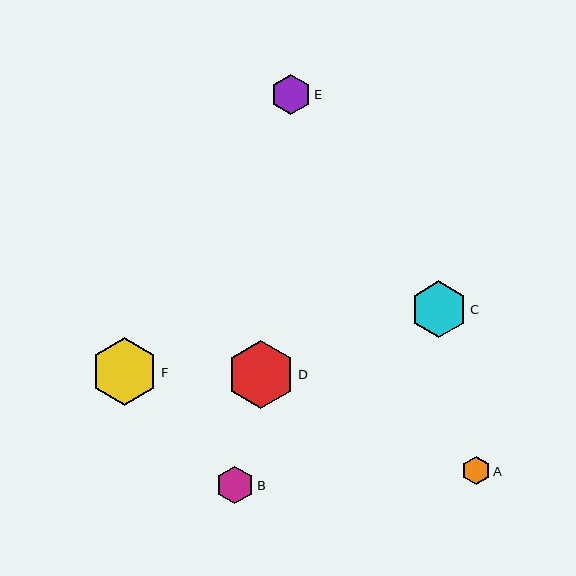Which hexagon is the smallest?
Hexagon A is the smallest with a size of approximately 28 pixels.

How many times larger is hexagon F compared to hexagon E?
Hexagon F is approximately 1.7 times the size of hexagon E.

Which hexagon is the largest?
Hexagon D is the largest with a size of approximately 68 pixels.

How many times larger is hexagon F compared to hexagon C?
Hexagon F is approximately 1.2 times the size of hexagon C.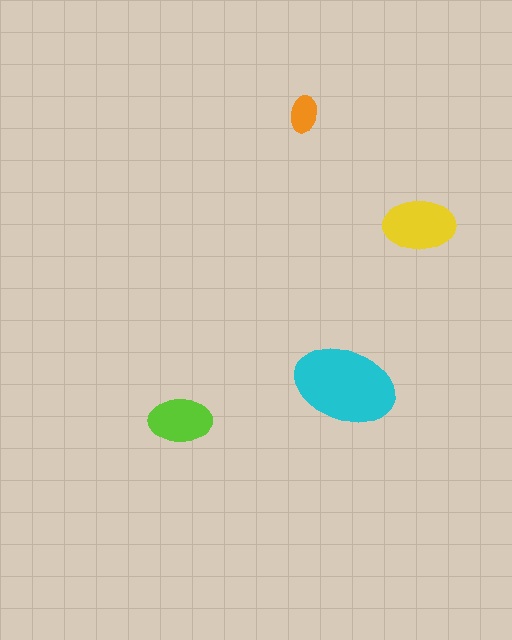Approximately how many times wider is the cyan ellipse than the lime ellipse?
About 1.5 times wider.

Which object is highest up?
The orange ellipse is topmost.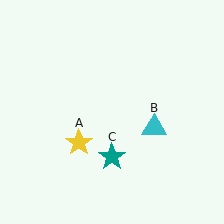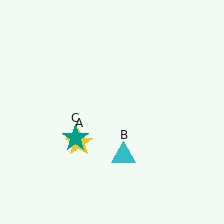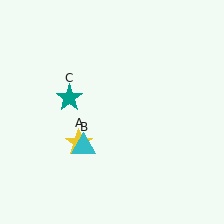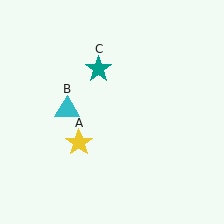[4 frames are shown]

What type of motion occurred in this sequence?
The cyan triangle (object B), teal star (object C) rotated clockwise around the center of the scene.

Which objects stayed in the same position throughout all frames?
Yellow star (object A) remained stationary.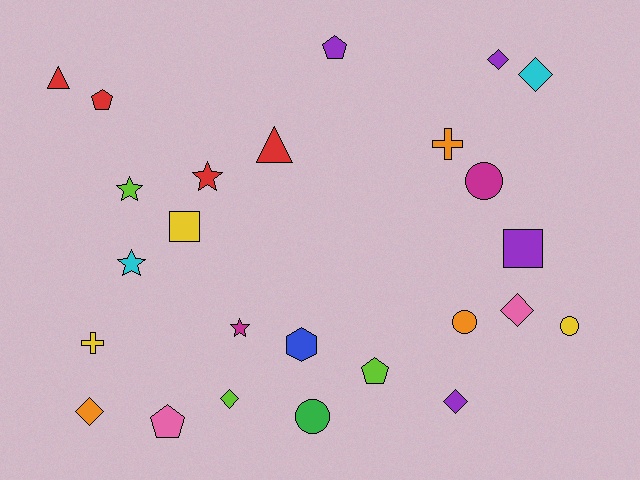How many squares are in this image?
There are 2 squares.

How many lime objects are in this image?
There are 3 lime objects.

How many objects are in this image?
There are 25 objects.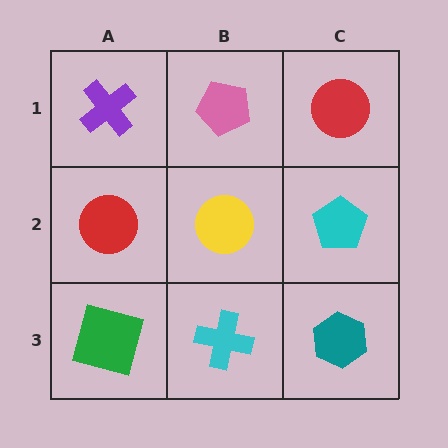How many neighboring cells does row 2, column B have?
4.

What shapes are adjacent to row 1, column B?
A yellow circle (row 2, column B), a purple cross (row 1, column A), a red circle (row 1, column C).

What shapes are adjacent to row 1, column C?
A cyan pentagon (row 2, column C), a pink pentagon (row 1, column B).